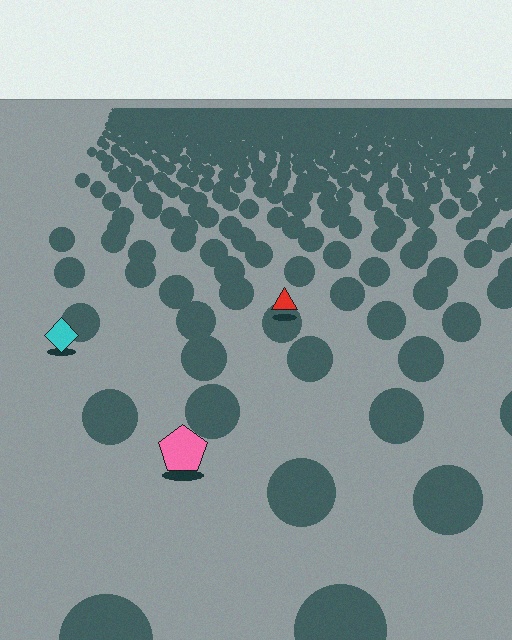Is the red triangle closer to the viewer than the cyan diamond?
No. The cyan diamond is closer — you can tell from the texture gradient: the ground texture is coarser near it.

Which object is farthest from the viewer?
The red triangle is farthest from the viewer. It appears smaller and the ground texture around it is denser.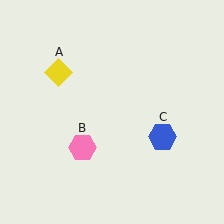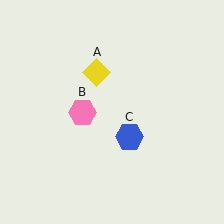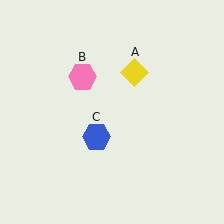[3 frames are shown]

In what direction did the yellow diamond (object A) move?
The yellow diamond (object A) moved right.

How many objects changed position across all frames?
3 objects changed position: yellow diamond (object A), pink hexagon (object B), blue hexagon (object C).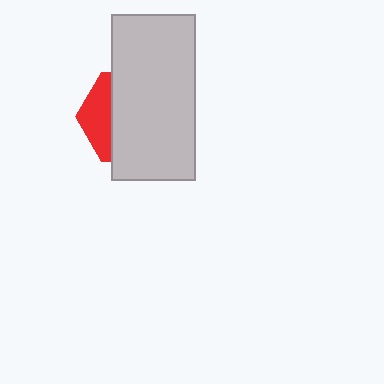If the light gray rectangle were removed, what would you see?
You would see the complete red hexagon.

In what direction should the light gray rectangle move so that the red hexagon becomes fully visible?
The light gray rectangle should move right. That is the shortest direction to clear the overlap and leave the red hexagon fully visible.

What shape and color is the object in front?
The object in front is a light gray rectangle.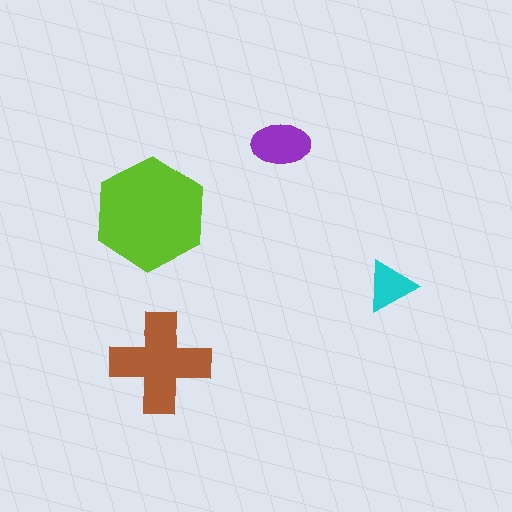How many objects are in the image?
There are 4 objects in the image.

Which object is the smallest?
The cyan triangle.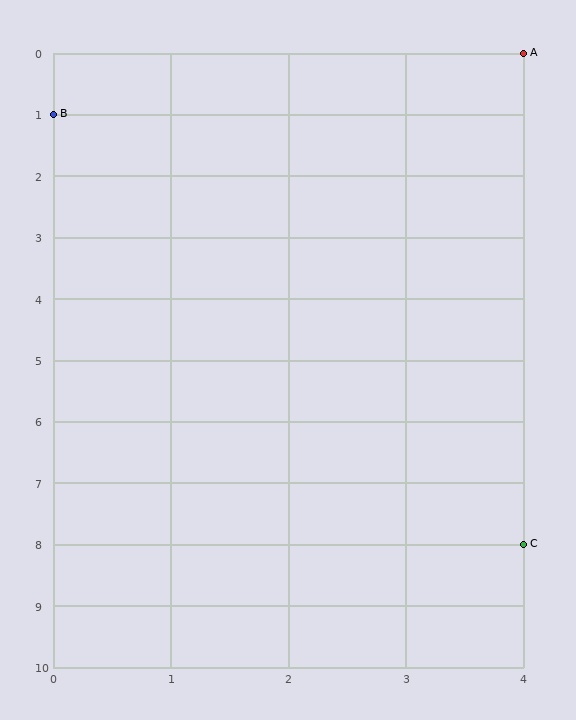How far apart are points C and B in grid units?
Points C and B are 4 columns and 7 rows apart (about 8.1 grid units diagonally).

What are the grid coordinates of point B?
Point B is at grid coordinates (0, 1).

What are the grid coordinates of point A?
Point A is at grid coordinates (4, 0).